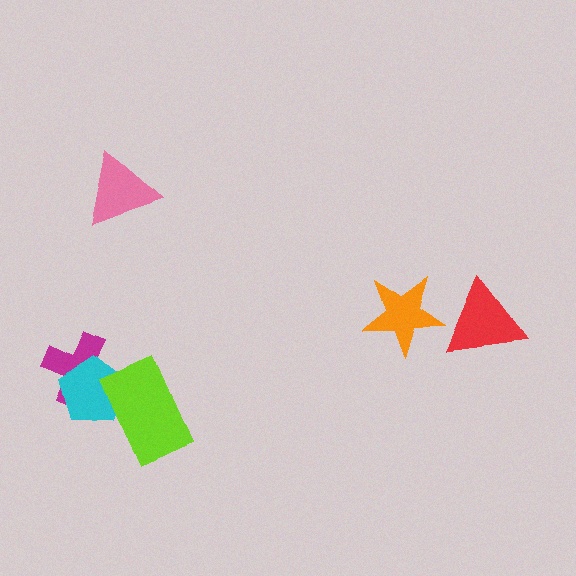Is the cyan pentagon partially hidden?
Yes, it is partially covered by another shape.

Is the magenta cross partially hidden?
Yes, it is partially covered by another shape.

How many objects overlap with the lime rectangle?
1 object overlaps with the lime rectangle.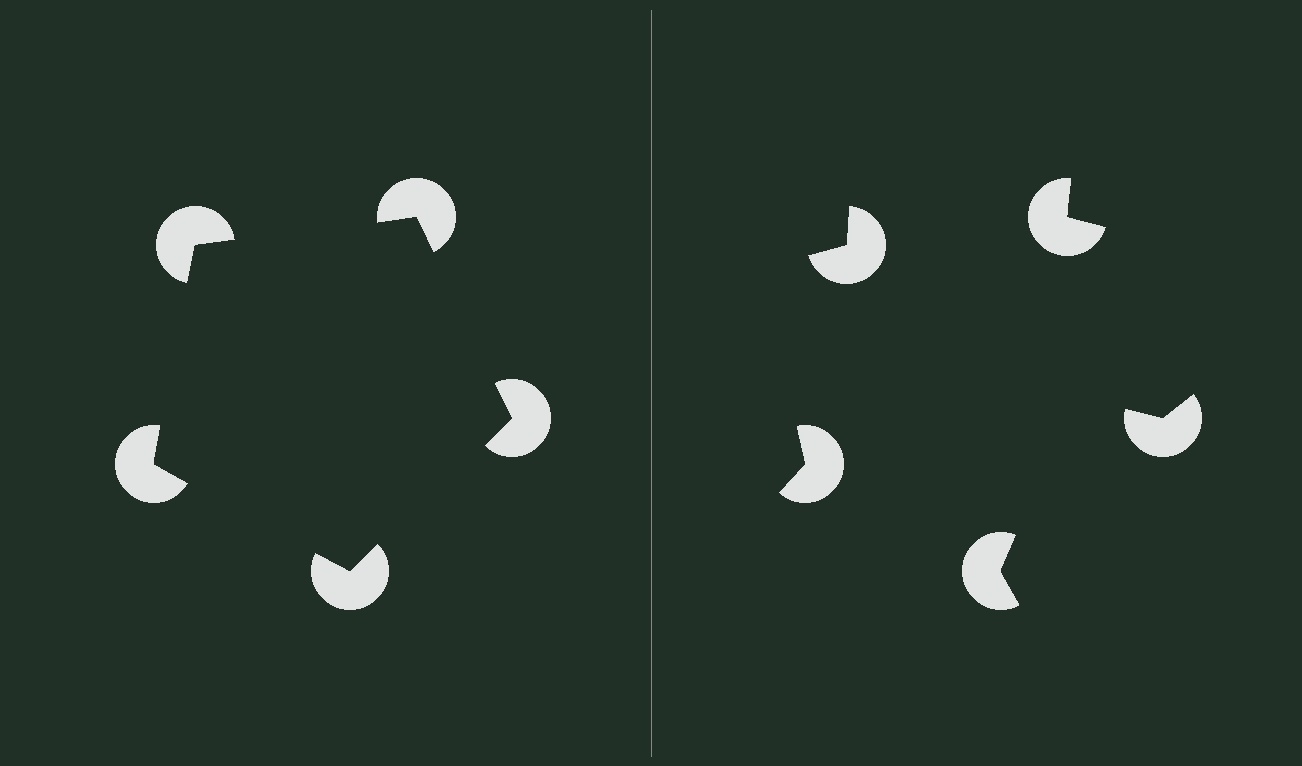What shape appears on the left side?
An illusory pentagon.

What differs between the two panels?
The pac-man discs are positioned identically on both sides; only the wedge orientations differ. On the left they align to a pentagon; on the right they are misaligned.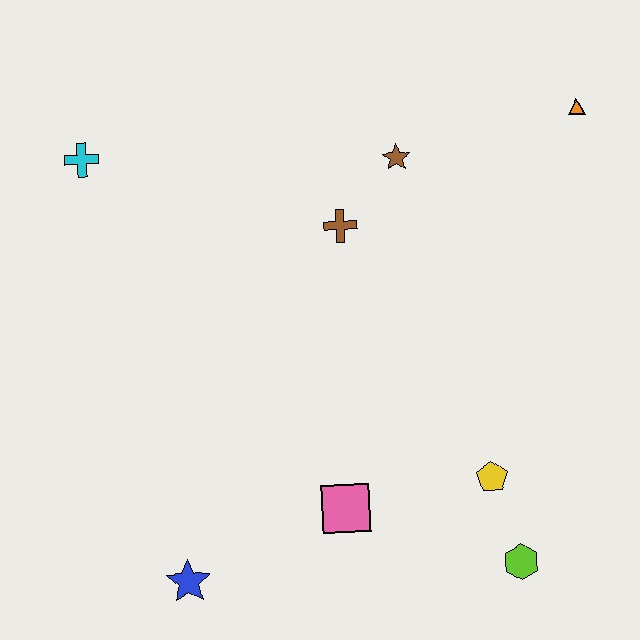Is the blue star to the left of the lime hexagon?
Yes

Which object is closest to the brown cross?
The brown star is closest to the brown cross.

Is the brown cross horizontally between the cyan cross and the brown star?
Yes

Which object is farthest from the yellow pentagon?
The cyan cross is farthest from the yellow pentagon.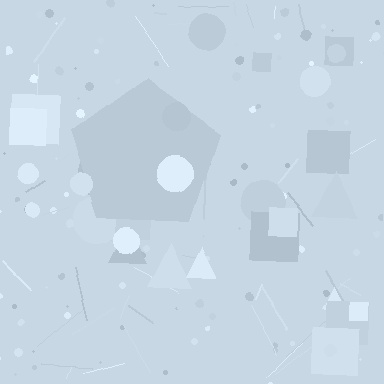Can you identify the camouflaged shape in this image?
The camouflaged shape is a pentagon.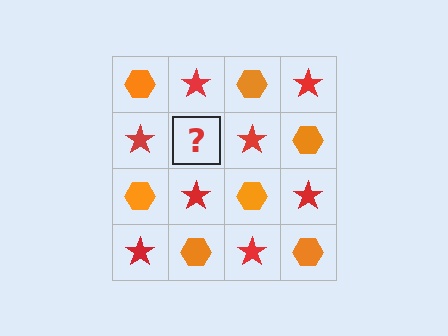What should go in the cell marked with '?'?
The missing cell should contain an orange hexagon.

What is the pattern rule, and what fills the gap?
The rule is that it alternates orange hexagon and red star in a checkerboard pattern. The gap should be filled with an orange hexagon.